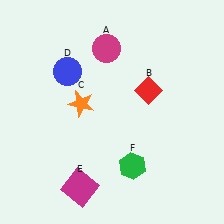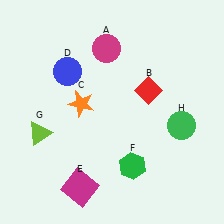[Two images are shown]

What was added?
A lime triangle (G), a green circle (H) were added in Image 2.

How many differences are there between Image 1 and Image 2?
There are 2 differences between the two images.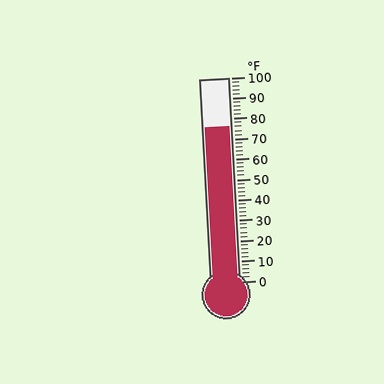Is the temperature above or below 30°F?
The temperature is above 30°F.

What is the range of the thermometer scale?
The thermometer scale ranges from 0°F to 100°F.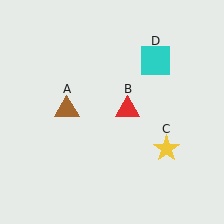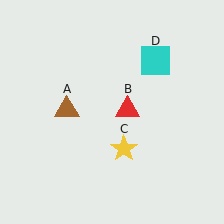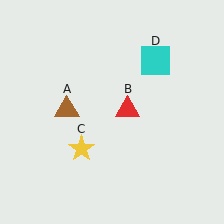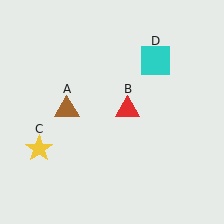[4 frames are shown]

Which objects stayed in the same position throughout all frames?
Brown triangle (object A) and red triangle (object B) and cyan square (object D) remained stationary.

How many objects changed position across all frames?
1 object changed position: yellow star (object C).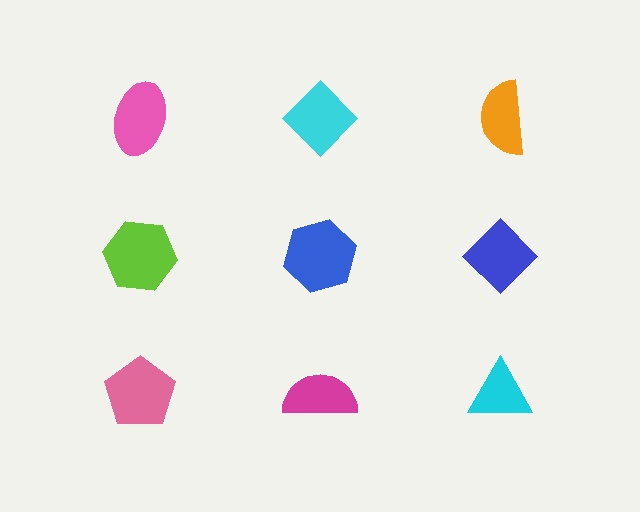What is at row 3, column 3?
A cyan triangle.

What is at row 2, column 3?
A blue diamond.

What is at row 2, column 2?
A blue hexagon.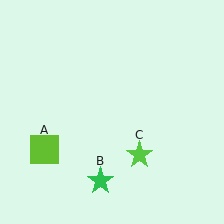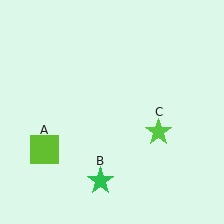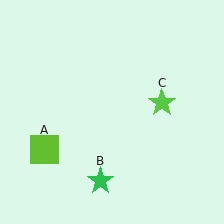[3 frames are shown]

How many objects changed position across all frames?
1 object changed position: lime star (object C).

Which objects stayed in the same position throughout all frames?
Lime square (object A) and green star (object B) remained stationary.